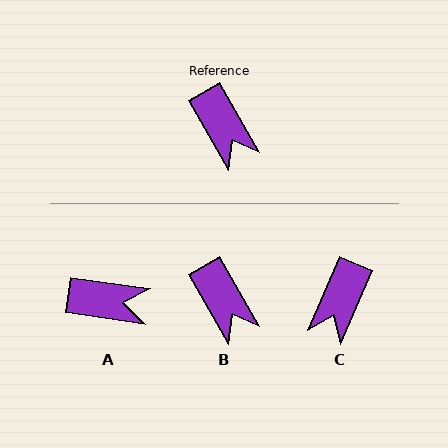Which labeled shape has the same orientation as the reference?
B.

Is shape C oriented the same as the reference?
No, it is off by about 53 degrees.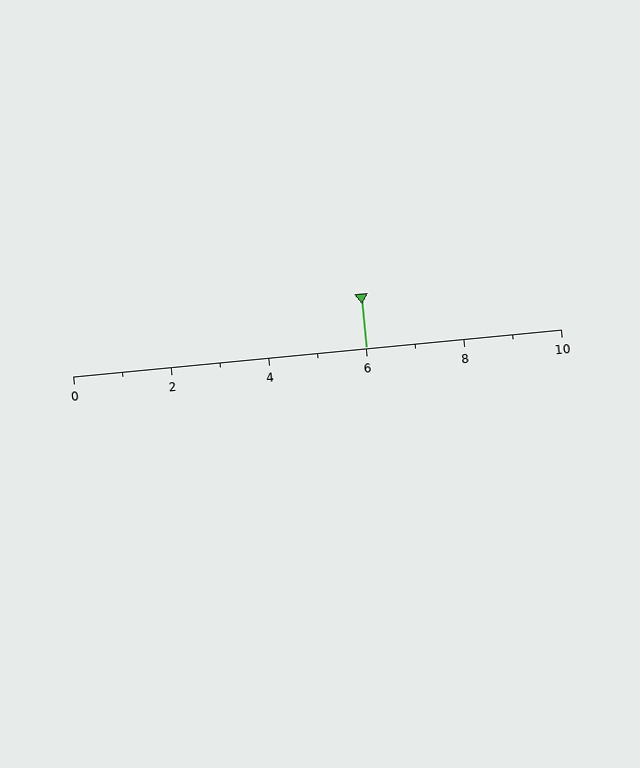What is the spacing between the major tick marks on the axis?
The major ticks are spaced 2 apart.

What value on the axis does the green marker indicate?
The marker indicates approximately 6.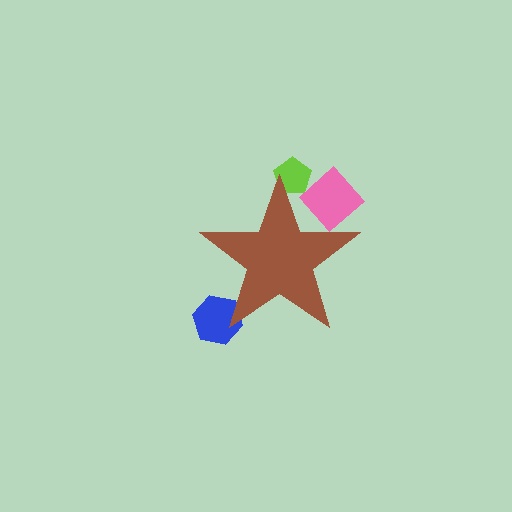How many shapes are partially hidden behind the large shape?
3 shapes are partially hidden.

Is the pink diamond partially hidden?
Yes, the pink diamond is partially hidden behind the brown star.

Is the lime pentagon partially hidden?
Yes, the lime pentagon is partially hidden behind the brown star.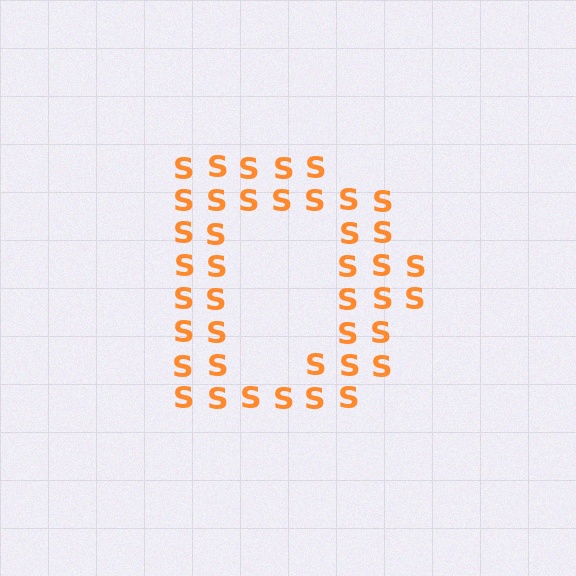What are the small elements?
The small elements are letter S's.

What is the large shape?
The large shape is the letter D.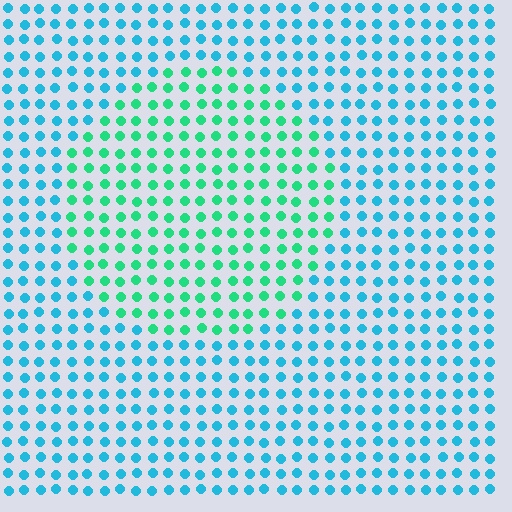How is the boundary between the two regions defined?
The boundary is defined purely by a slight shift in hue (about 41 degrees). Spacing, size, and orientation are identical on both sides.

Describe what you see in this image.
The image is filled with small cyan elements in a uniform arrangement. A circle-shaped region is visible where the elements are tinted to a slightly different hue, forming a subtle color boundary.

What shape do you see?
I see a circle.